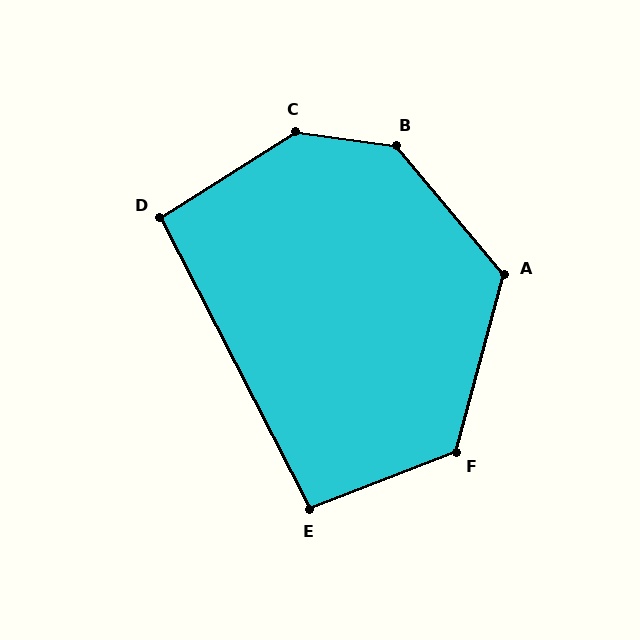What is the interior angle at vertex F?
Approximately 127 degrees (obtuse).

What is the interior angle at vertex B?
Approximately 138 degrees (obtuse).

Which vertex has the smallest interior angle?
D, at approximately 95 degrees.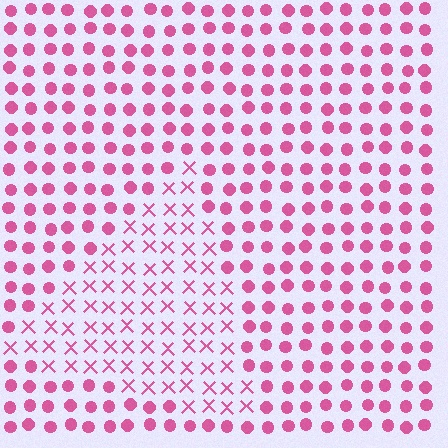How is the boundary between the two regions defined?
The boundary is defined by a change in element shape: X marks inside vs. circles outside. All elements share the same color and spacing.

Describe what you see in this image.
The image is filled with small pink elements arranged in a uniform grid. A triangle-shaped region contains X marks, while the surrounding area contains circles. The boundary is defined purely by the change in element shape.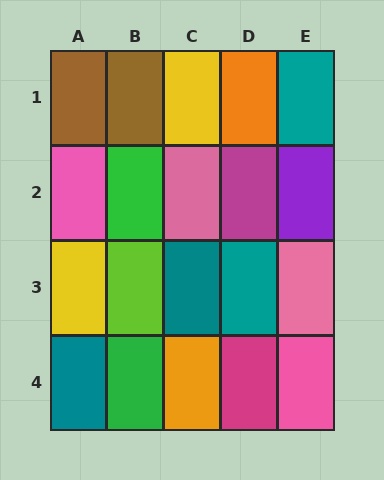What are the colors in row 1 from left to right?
Brown, brown, yellow, orange, teal.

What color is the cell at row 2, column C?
Pink.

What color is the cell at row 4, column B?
Green.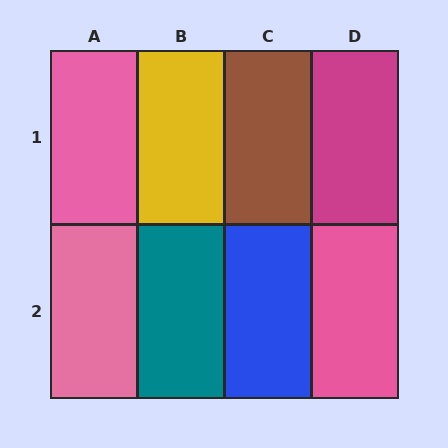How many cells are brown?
1 cell is brown.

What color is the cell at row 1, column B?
Yellow.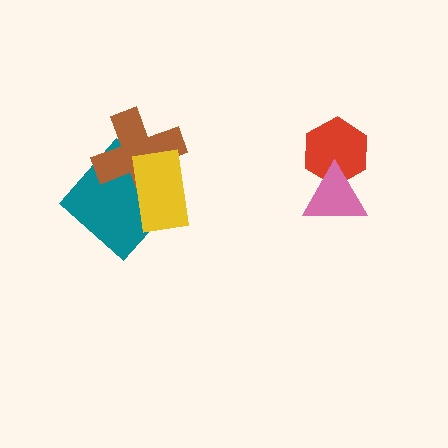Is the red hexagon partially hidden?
Yes, it is partially covered by another shape.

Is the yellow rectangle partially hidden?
No, no other shape covers it.